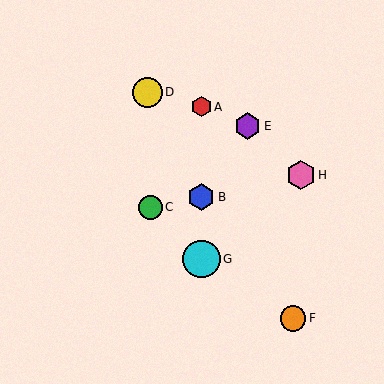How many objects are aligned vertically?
3 objects (A, B, G) are aligned vertically.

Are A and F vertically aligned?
No, A is at x≈201 and F is at x≈293.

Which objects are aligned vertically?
Objects A, B, G are aligned vertically.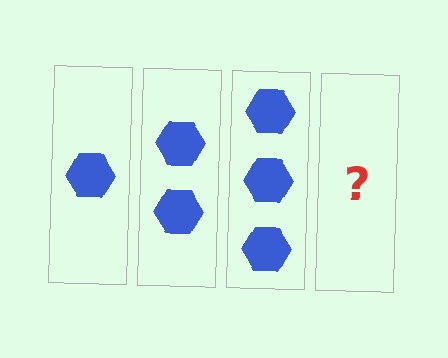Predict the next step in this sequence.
The next step is 4 hexagons.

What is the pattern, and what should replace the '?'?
The pattern is that each step adds one more hexagon. The '?' should be 4 hexagons.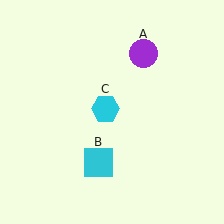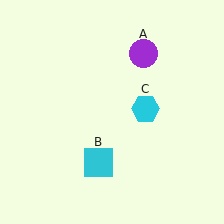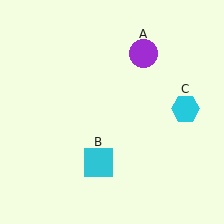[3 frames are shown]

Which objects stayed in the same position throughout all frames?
Purple circle (object A) and cyan square (object B) remained stationary.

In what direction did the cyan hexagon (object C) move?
The cyan hexagon (object C) moved right.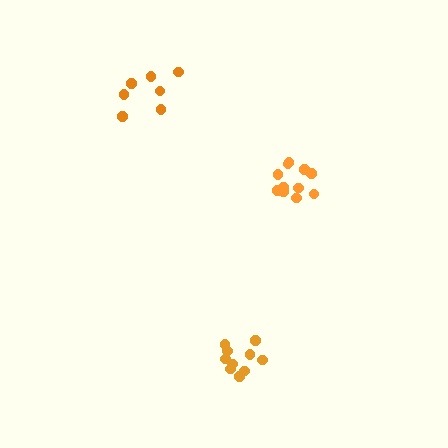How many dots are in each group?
Group 1: 11 dots, Group 2: 10 dots, Group 3: 7 dots (28 total).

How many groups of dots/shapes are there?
There are 3 groups.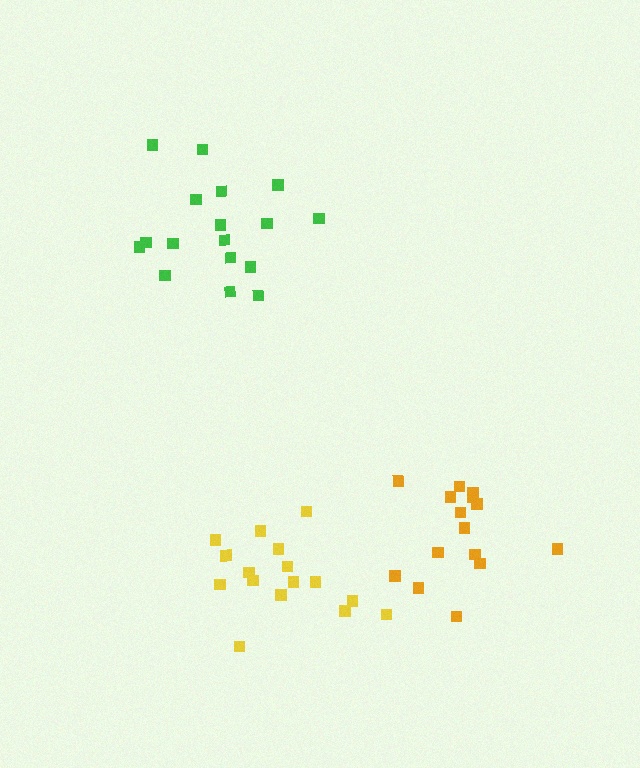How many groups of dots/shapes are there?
There are 3 groups.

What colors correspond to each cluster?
The clusters are colored: yellow, green, orange.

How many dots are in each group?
Group 1: 16 dots, Group 2: 17 dots, Group 3: 15 dots (48 total).